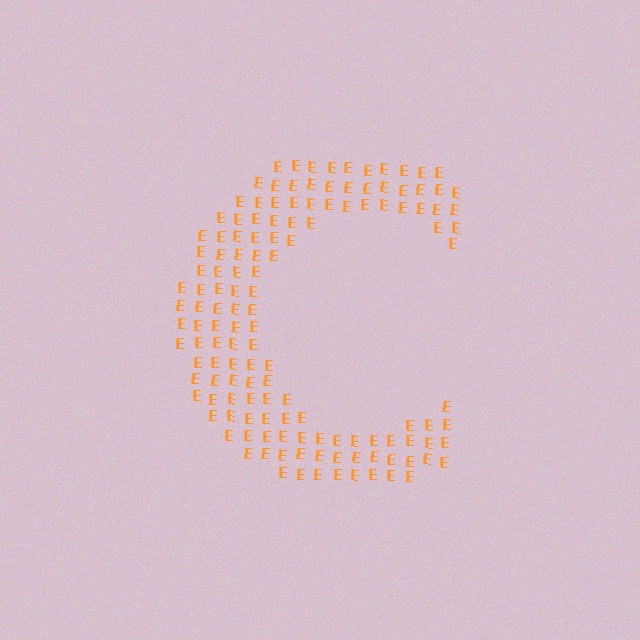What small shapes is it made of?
It is made of small letter E's.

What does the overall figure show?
The overall figure shows the letter C.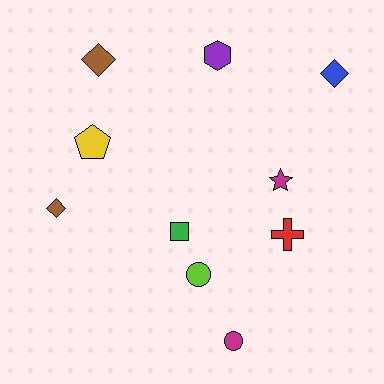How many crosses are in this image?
There is 1 cross.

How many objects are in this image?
There are 10 objects.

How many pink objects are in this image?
There are no pink objects.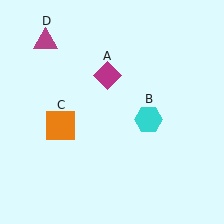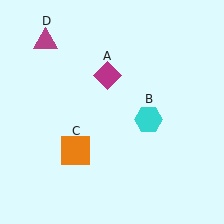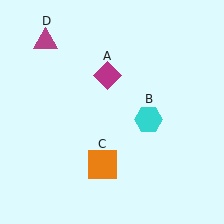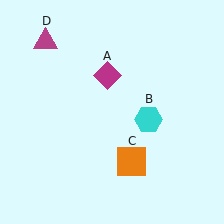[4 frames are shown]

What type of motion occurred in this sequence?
The orange square (object C) rotated counterclockwise around the center of the scene.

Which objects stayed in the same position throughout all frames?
Magenta diamond (object A) and cyan hexagon (object B) and magenta triangle (object D) remained stationary.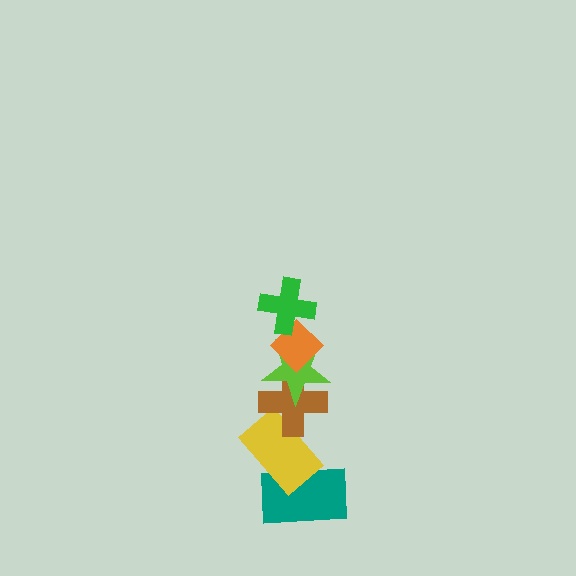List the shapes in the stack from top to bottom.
From top to bottom: the green cross, the orange diamond, the lime star, the brown cross, the yellow rectangle, the teal rectangle.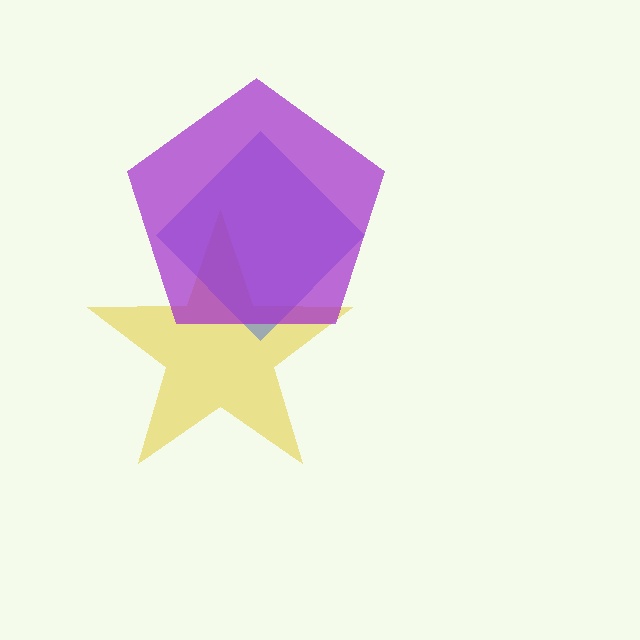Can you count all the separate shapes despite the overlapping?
Yes, there are 3 separate shapes.